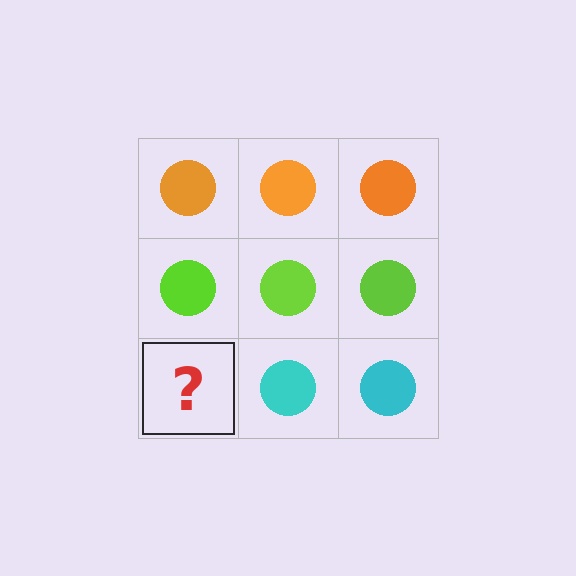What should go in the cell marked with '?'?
The missing cell should contain a cyan circle.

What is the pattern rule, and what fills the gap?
The rule is that each row has a consistent color. The gap should be filled with a cyan circle.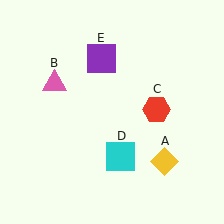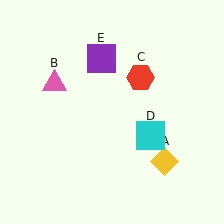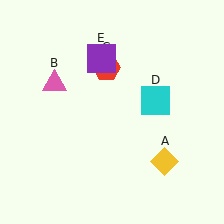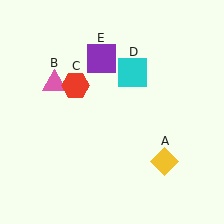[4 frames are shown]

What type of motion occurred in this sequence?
The red hexagon (object C), cyan square (object D) rotated counterclockwise around the center of the scene.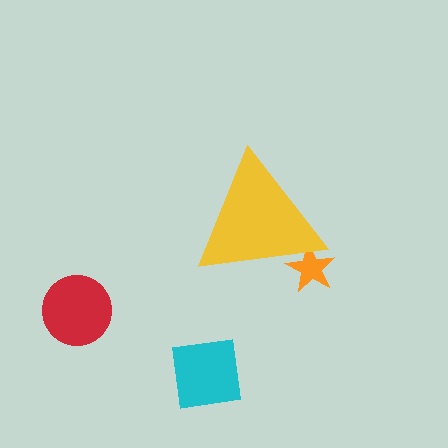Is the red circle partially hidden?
No, the red circle is fully visible.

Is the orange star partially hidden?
Yes, the orange star is partially hidden behind the yellow triangle.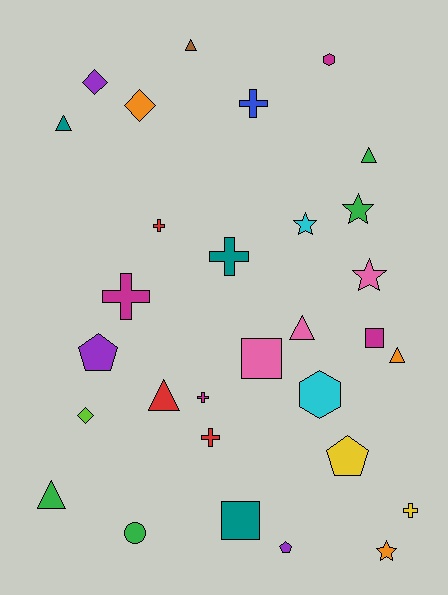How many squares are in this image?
There are 3 squares.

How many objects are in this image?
There are 30 objects.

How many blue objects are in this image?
There is 1 blue object.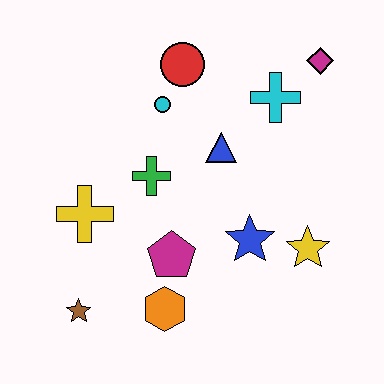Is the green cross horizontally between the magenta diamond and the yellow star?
No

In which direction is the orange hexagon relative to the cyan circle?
The orange hexagon is below the cyan circle.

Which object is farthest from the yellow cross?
The magenta diamond is farthest from the yellow cross.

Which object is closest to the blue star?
The yellow star is closest to the blue star.